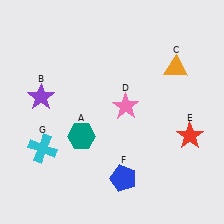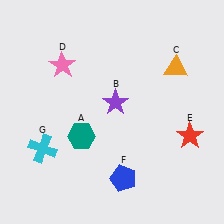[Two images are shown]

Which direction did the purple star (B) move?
The purple star (B) moved right.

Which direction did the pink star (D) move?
The pink star (D) moved left.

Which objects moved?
The objects that moved are: the purple star (B), the pink star (D).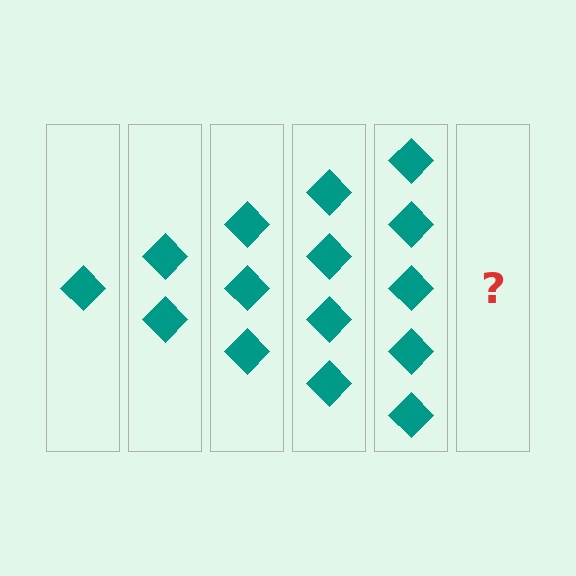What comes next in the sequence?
The next element should be 6 diamonds.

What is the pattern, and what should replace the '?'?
The pattern is that each step adds one more diamond. The '?' should be 6 diamonds.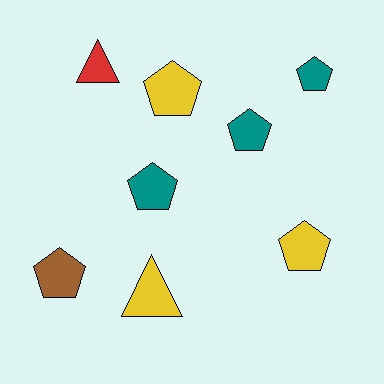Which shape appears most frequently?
Pentagon, with 6 objects.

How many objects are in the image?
There are 8 objects.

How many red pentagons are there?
There are no red pentagons.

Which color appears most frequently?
Yellow, with 3 objects.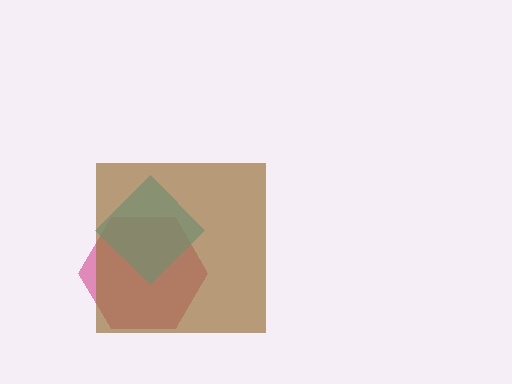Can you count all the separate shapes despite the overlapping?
Yes, there are 3 separate shapes.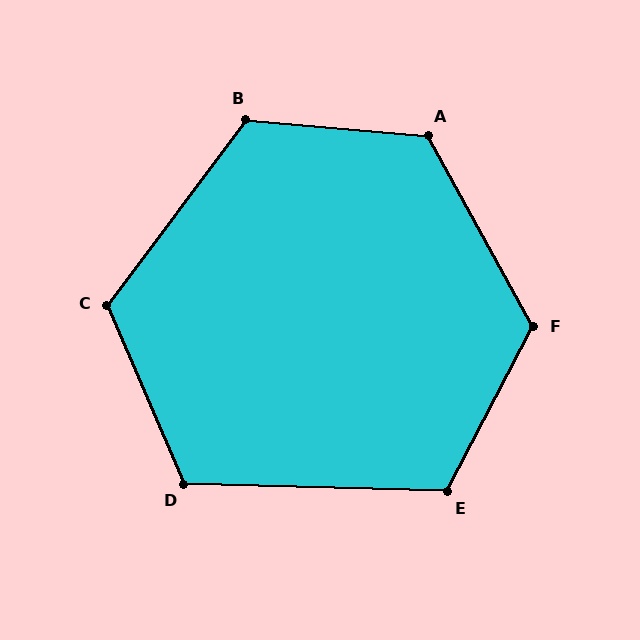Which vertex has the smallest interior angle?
D, at approximately 115 degrees.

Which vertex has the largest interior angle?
A, at approximately 124 degrees.